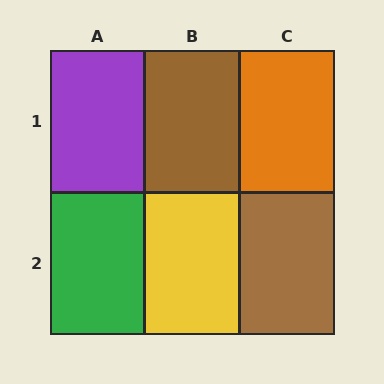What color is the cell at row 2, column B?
Yellow.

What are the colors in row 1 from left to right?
Purple, brown, orange.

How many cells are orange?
1 cell is orange.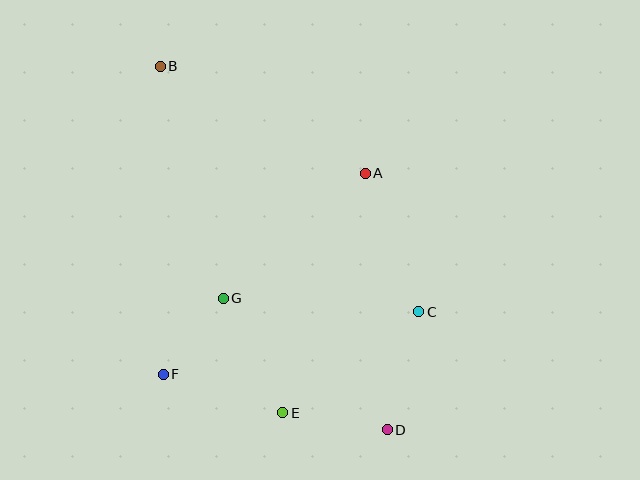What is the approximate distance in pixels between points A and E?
The distance between A and E is approximately 253 pixels.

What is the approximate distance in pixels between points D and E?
The distance between D and E is approximately 106 pixels.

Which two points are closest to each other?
Points F and G are closest to each other.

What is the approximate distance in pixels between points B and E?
The distance between B and E is approximately 367 pixels.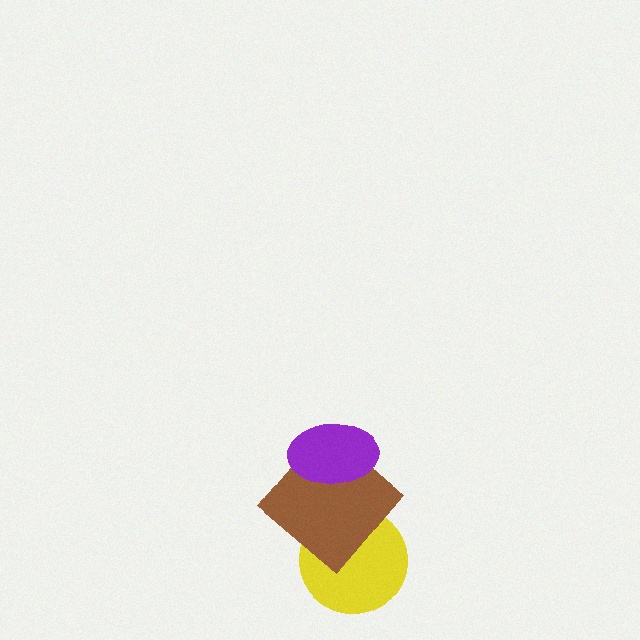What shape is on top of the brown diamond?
The purple ellipse is on top of the brown diamond.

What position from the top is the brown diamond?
The brown diamond is 2nd from the top.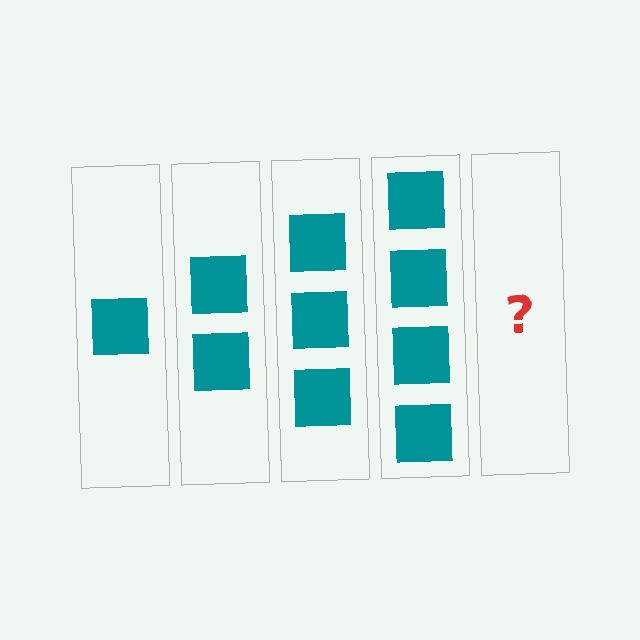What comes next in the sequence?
The next element should be 5 squares.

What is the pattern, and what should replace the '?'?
The pattern is that each step adds one more square. The '?' should be 5 squares.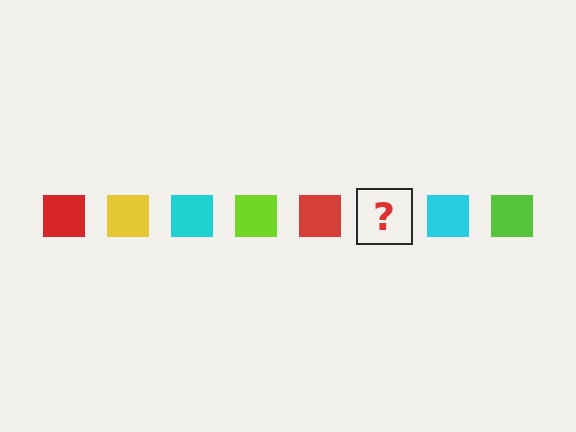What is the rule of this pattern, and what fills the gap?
The rule is that the pattern cycles through red, yellow, cyan, lime squares. The gap should be filled with a yellow square.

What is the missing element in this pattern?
The missing element is a yellow square.